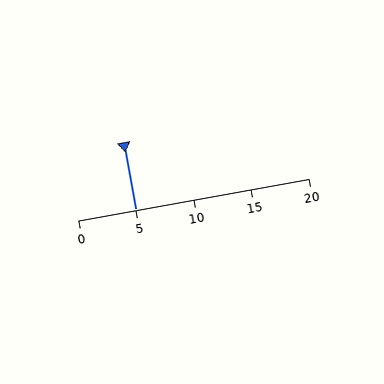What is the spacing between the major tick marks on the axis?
The major ticks are spaced 5 apart.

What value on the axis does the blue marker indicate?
The marker indicates approximately 5.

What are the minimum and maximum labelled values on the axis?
The axis runs from 0 to 20.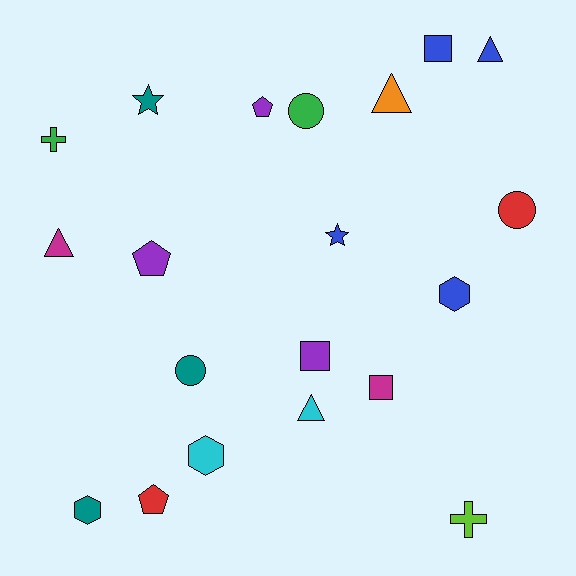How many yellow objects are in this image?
There are no yellow objects.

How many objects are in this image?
There are 20 objects.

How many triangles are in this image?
There are 4 triangles.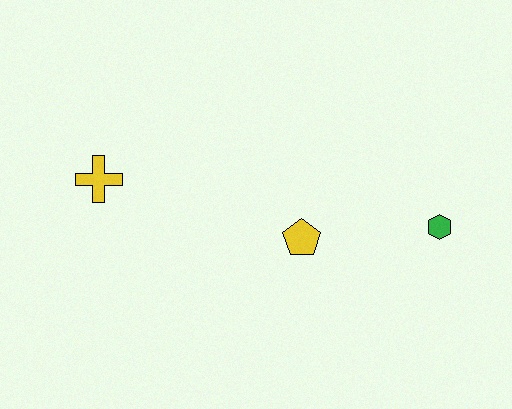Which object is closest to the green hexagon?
The yellow pentagon is closest to the green hexagon.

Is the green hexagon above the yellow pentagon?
Yes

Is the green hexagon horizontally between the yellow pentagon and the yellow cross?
No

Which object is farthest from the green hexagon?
The yellow cross is farthest from the green hexagon.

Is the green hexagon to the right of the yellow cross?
Yes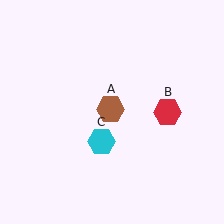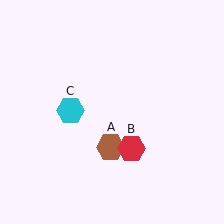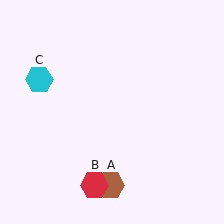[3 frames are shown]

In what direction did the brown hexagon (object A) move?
The brown hexagon (object A) moved down.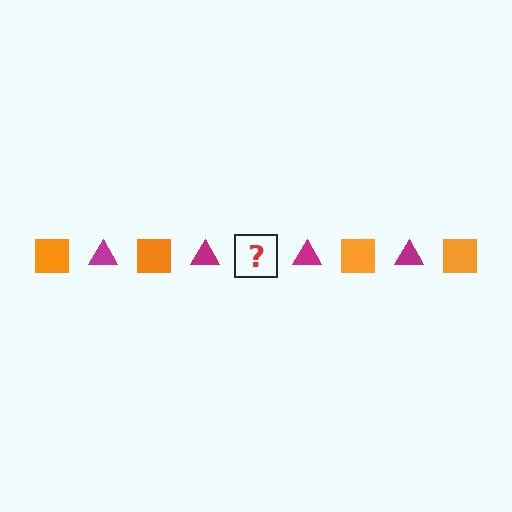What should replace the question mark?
The question mark should be replaced with an orange square.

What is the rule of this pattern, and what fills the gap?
The rule is that the pattern alternates between orange square and magenta triangle. The gap should be filled with an orange square.